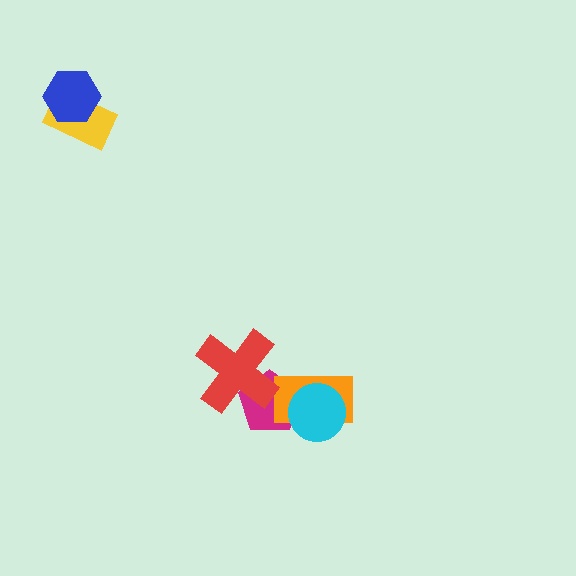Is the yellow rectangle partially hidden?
Yes, it is partially covered by another shape.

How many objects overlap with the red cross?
1 object overlaps with the red cross.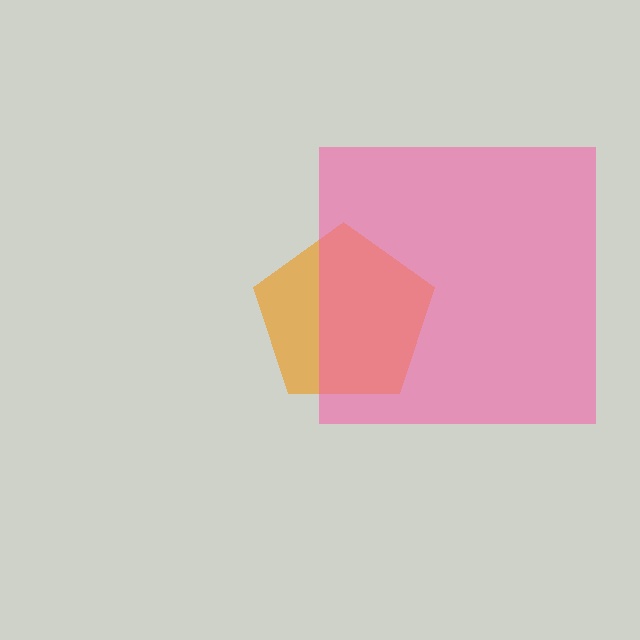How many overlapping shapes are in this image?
There are 2 overlapping shapes in the image.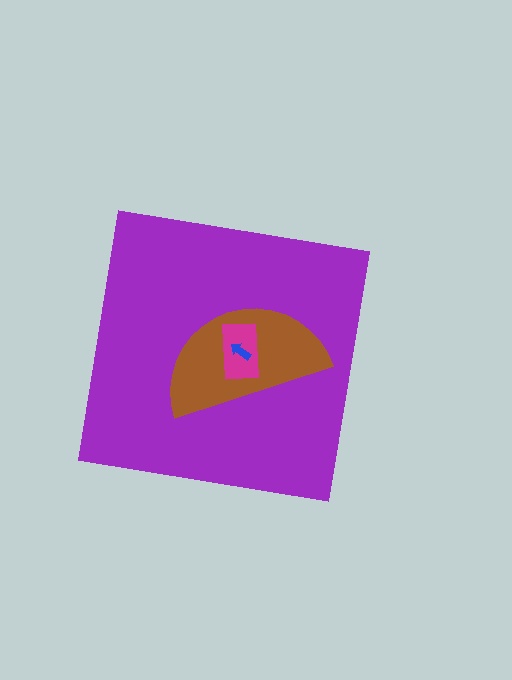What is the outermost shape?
The purple square.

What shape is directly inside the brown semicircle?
The magenta rectangle.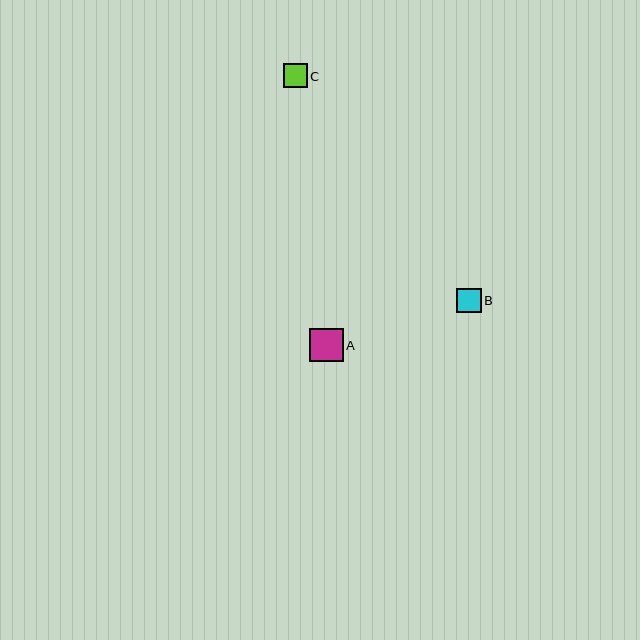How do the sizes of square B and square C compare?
Square B and square C are approximately the same size.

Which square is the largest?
Square A is the largest with a size of approximately 34 pixels.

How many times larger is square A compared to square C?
Square A is approximately 1.4 times the size of square C.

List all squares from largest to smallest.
From largest to smallest: A, B, C.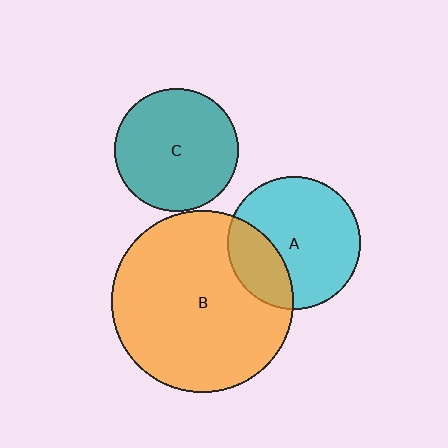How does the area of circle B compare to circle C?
Approximately 2.2 times.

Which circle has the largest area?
Circle B (orange).